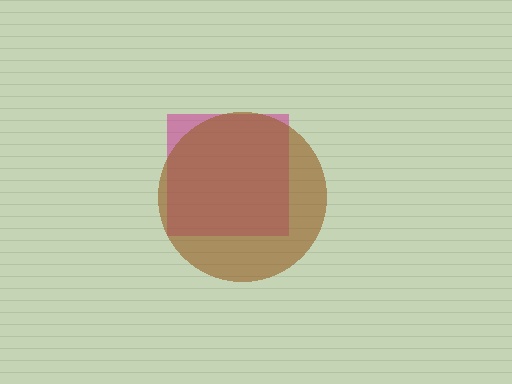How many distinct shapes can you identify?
There are 2 distinct shapes: a magenta square, a brown circle.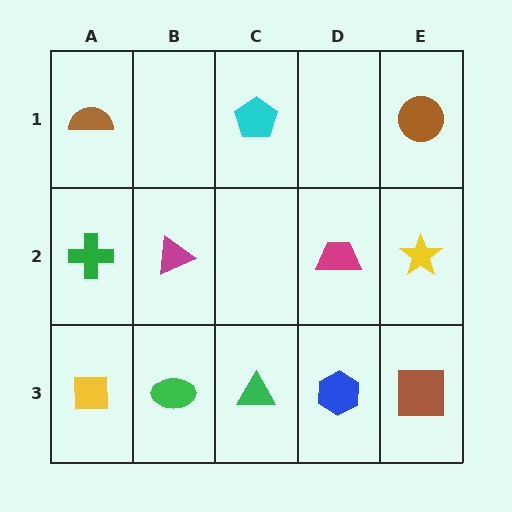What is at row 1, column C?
A cyan pentagon.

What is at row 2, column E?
A yellow star.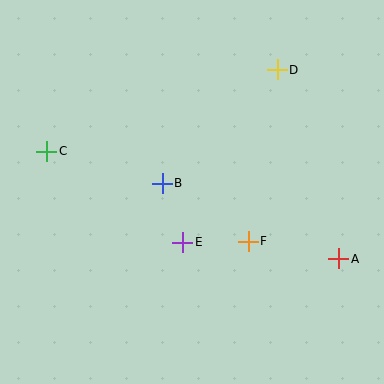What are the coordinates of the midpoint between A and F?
The midpoint between A and F is at (293, 250).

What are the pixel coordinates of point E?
Point E is at (183, 242).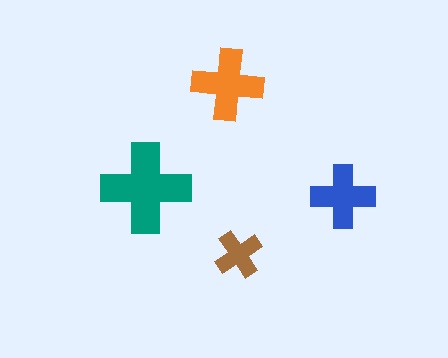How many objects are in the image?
There are 4 objects in the image.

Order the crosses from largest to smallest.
the teal one, the orange one, the blue one, the brown one.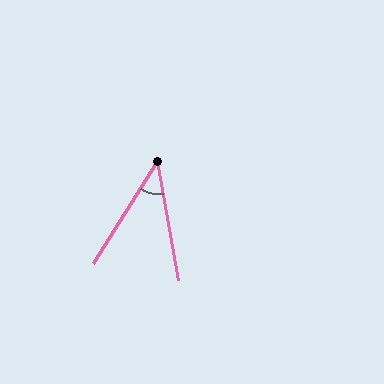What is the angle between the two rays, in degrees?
Approximately 42 degrees.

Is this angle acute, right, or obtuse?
It is acute.